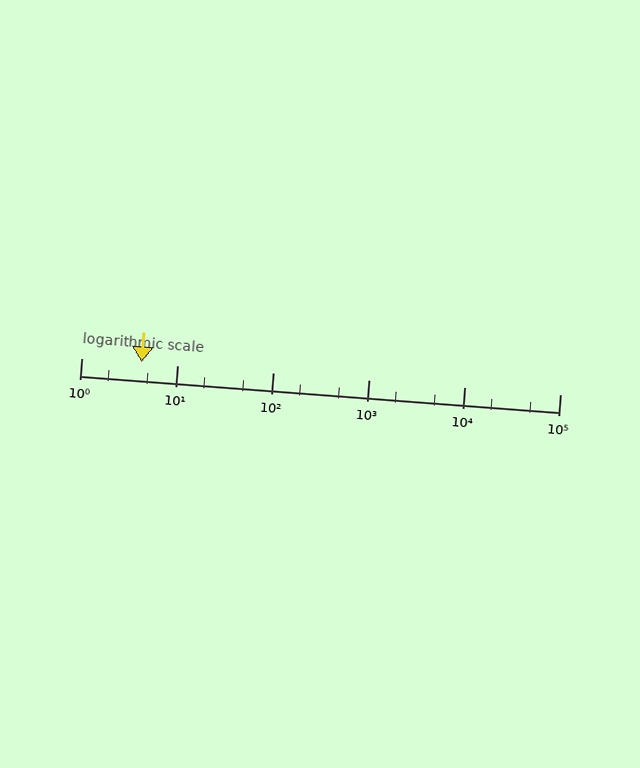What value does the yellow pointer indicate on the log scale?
The pointer indicates approximately 4.3.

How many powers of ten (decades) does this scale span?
The scale spans 5 decades, from 1 to 100000.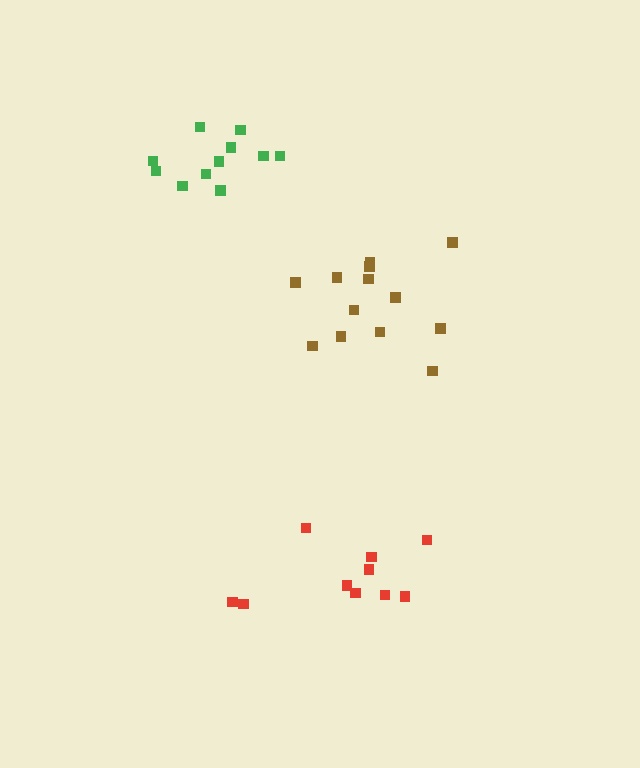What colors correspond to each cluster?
The clusters are colored: brown, red, green.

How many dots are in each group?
Group 1: 13 dots, Group 2: 10 dots, Group 3: 11 dots (34 total).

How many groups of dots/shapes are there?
There are 3 groups.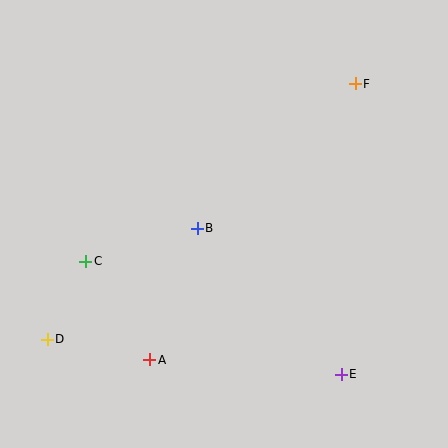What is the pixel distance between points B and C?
The distance between B and C is 116 pixels.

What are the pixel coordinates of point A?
Point A is at (150, 360).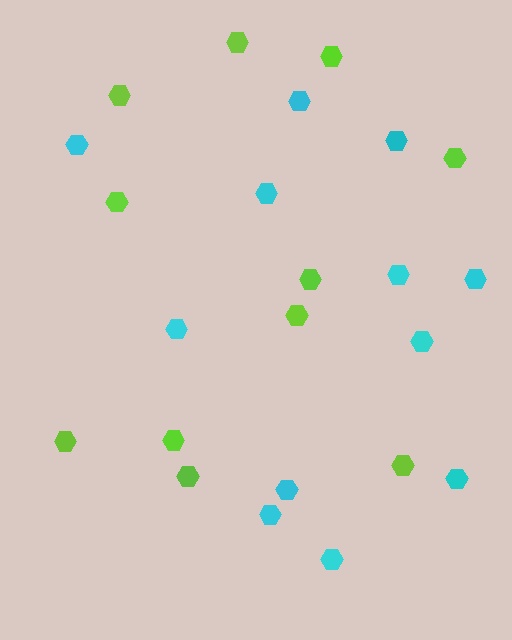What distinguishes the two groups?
There are 2 groups: one group of cyan hexagons (12) and one group of lime hexagons (11).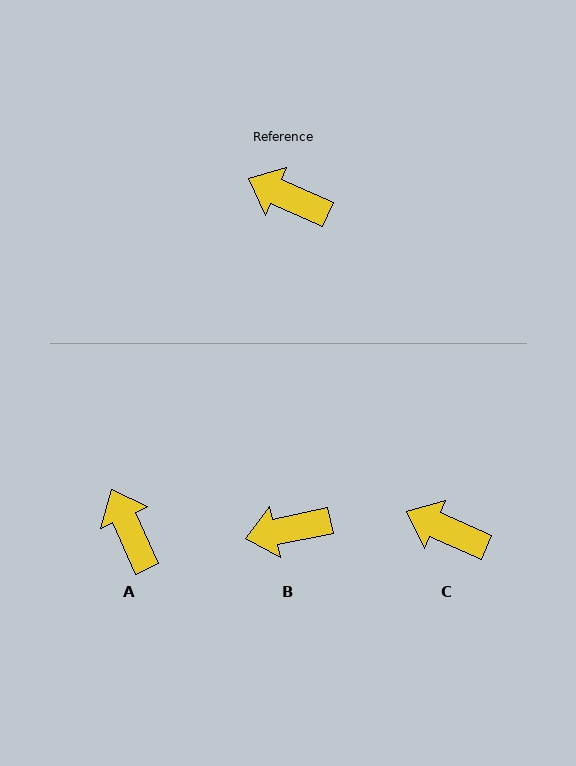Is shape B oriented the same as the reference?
No, it is off by about 36 degrees.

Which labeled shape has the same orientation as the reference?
C.